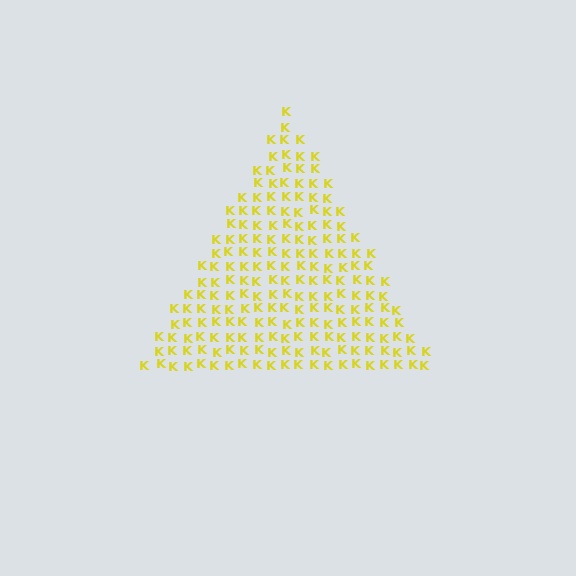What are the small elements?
The small elements are letter K's.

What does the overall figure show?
The overall figure shows a triangle.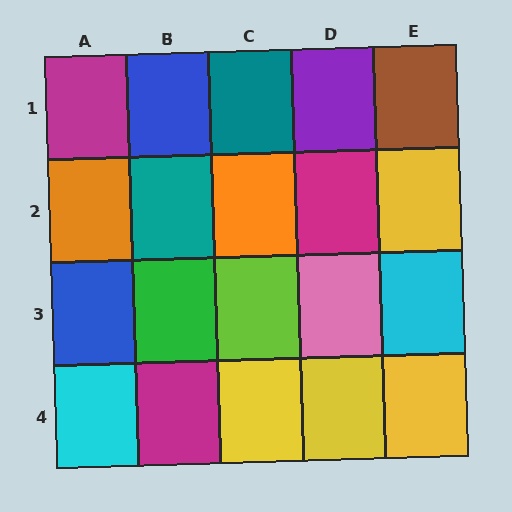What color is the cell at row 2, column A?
Orange.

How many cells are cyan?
2 cells are cyan.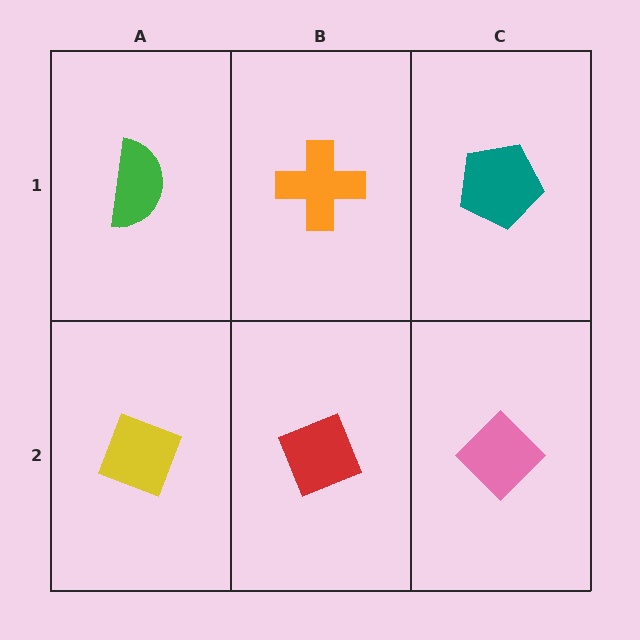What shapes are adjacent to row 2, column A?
A green semicircle (row 1, column A), a red diamond (row 2, column B).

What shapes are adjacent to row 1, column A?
A yellow diamond (row 2, column A), an orange cross (row 1, column B).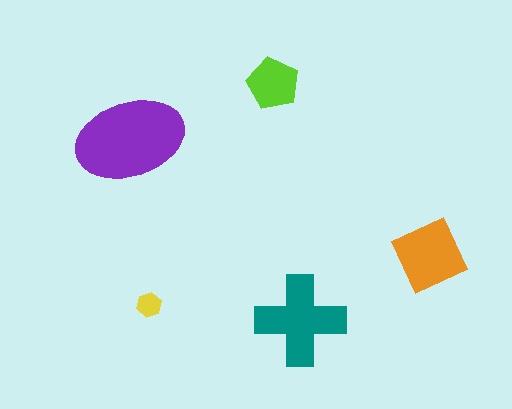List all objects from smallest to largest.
The yellow hexagon, the lime pentagon, the orange diamond, the teal cross, the purple ellipse.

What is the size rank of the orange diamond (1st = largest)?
3rd.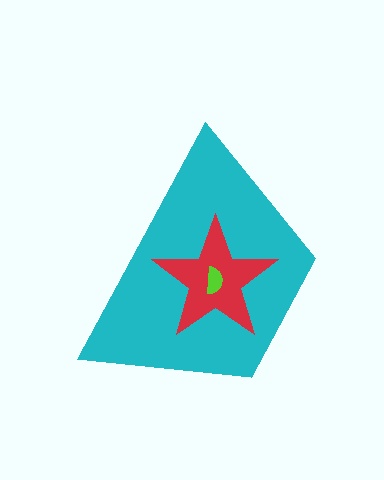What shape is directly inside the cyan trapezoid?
The red star.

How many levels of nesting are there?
3.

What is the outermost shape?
The cyan trapezoid.